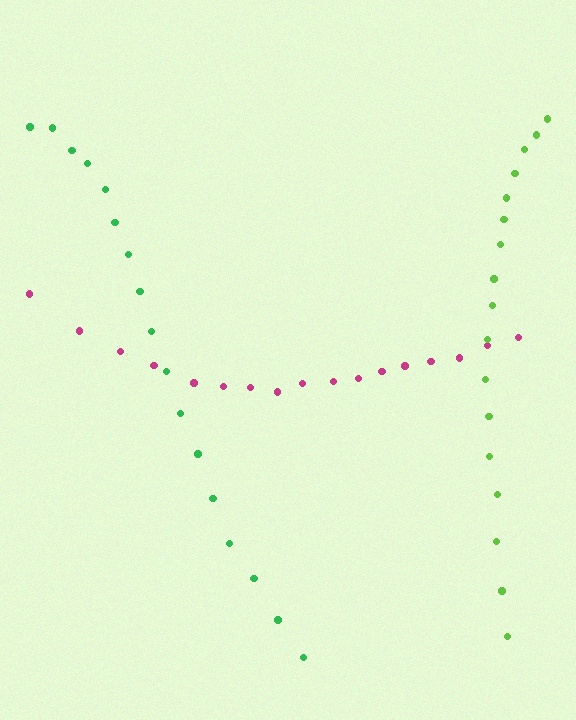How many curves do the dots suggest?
There are 3 distinct paths.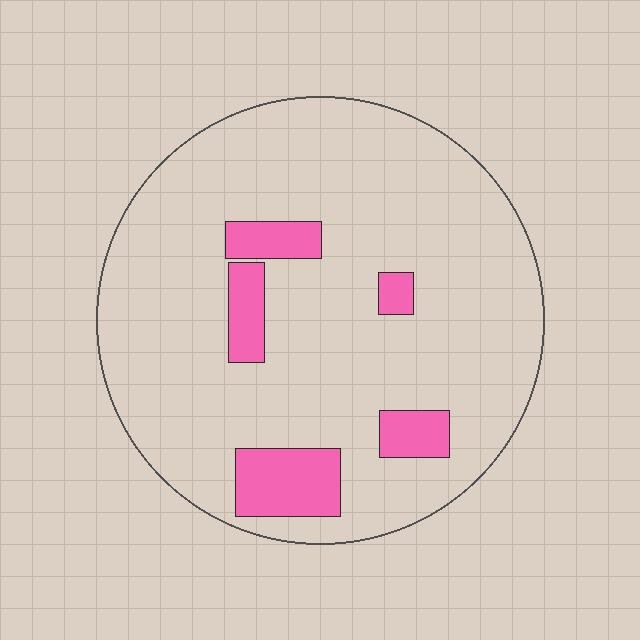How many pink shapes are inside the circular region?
5.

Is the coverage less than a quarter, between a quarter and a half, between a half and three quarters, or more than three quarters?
Less than a quarter.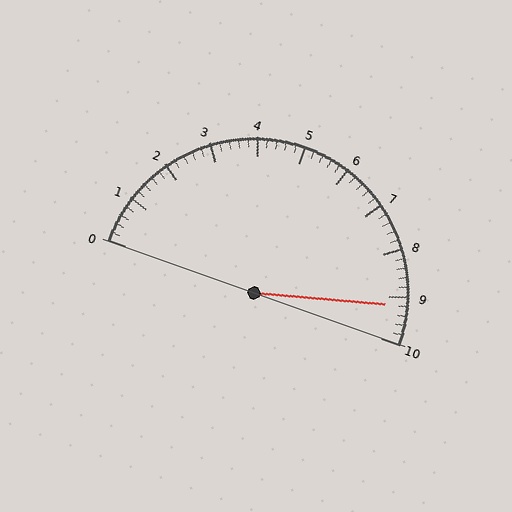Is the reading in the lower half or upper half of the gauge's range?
The reading is in the upper half of the range (0 to 10).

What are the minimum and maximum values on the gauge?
The gauge ranges from 0 to 10.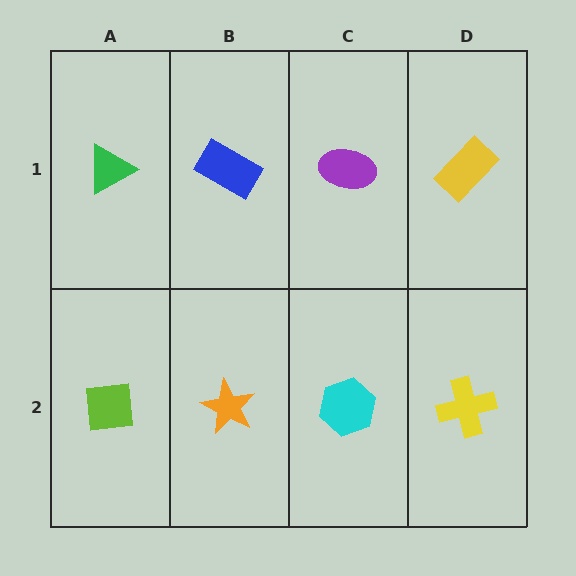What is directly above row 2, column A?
A green triangle.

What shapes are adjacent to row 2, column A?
A green triangle (row 1, column A), an orange star (row 2, column B).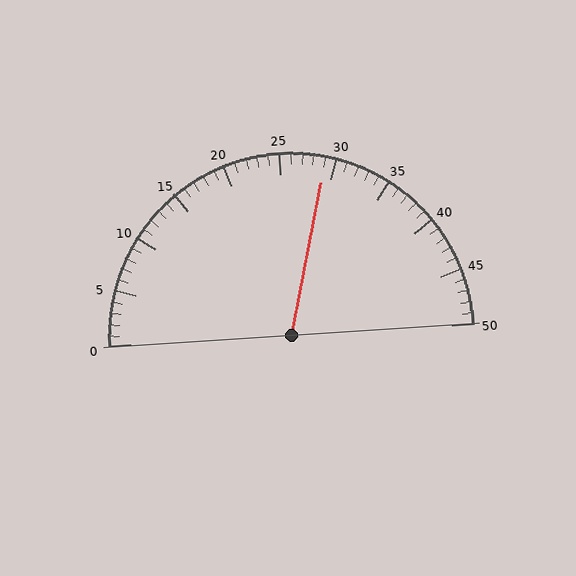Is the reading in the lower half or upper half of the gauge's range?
The reading is in the upper half of the range (0 to 50).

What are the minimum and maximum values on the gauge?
The gauge ranges from 0 to 50.